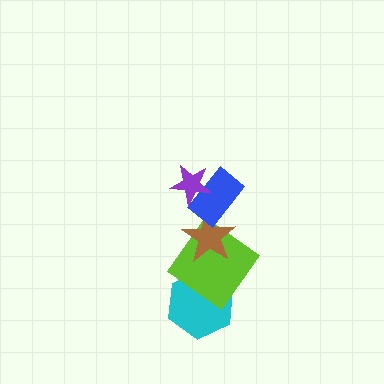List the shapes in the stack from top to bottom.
From top to bottom: the purple star, the blue rectangle, the brown star, the lime diamond, the cyan hexagon.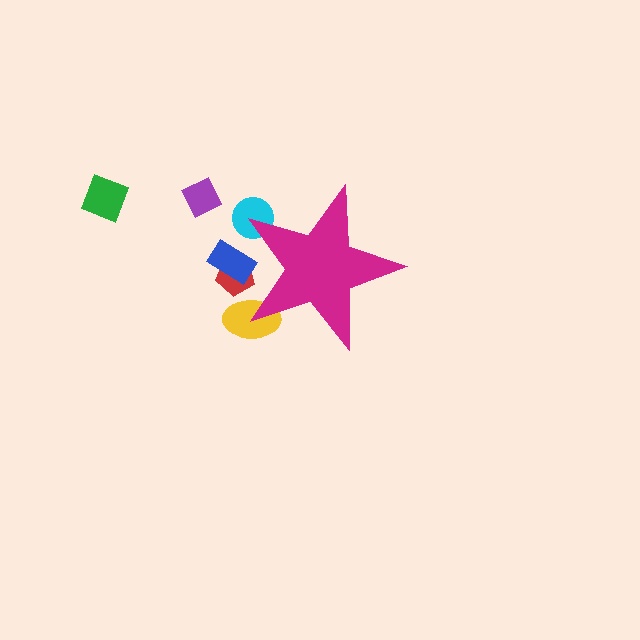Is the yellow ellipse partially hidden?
Yes, the yellow ellipse is partially hidden behind the magenta star.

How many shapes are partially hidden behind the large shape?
4 shapes are partially hidden.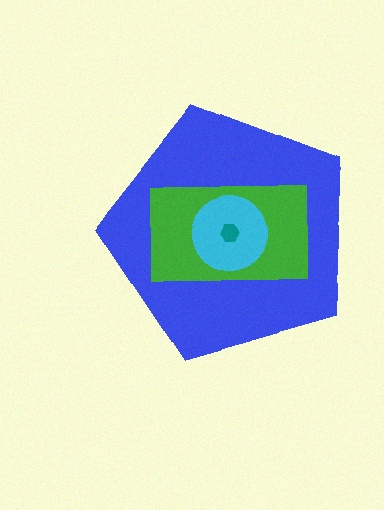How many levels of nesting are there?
4.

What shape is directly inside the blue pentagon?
The green rectangle.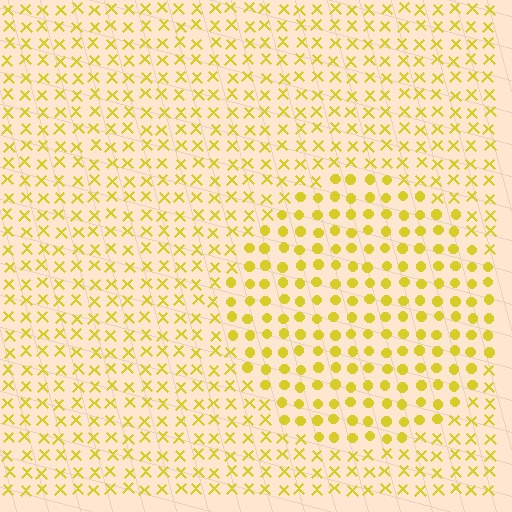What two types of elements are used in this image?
The image uses circles inside the circle region and X marks outside it.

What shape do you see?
I see a circle.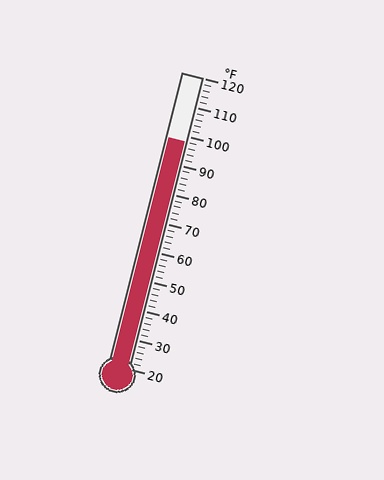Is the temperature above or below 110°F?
The temperature is below 110°F.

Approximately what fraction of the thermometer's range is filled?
The thermometer is filled to approximately 80% of its range.